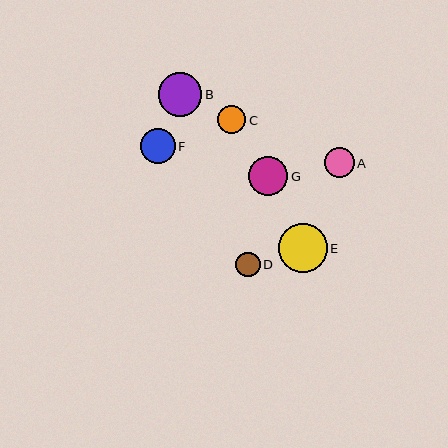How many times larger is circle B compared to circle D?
Circle B is approximately 1.8 times the size of circle D.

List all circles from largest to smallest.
From largest to smallest: E, B, G, F, A, C, D.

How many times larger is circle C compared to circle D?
Circle C is approximately 1.1 times the size of circle D.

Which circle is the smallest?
Circle D is the smallest with a size of approximately 24 pixels.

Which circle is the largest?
Circle E is the largest with a size of approximately 49 pixels.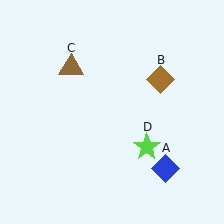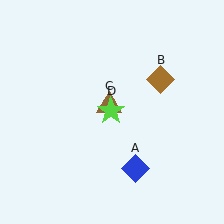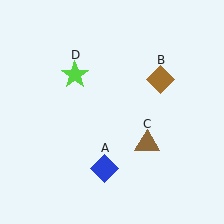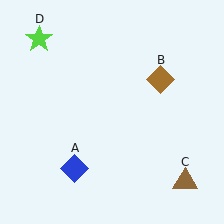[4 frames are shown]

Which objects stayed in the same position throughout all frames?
Brown diamond (object B) remained stationary.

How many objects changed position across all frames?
3 objects changed position: blue diamond (object A), brown triangle (object C), lime star (object D).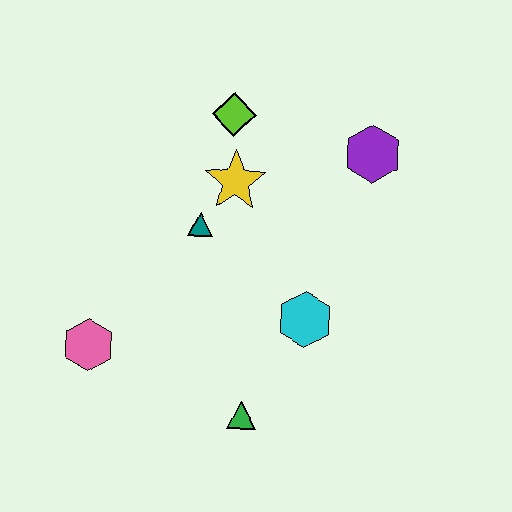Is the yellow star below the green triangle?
No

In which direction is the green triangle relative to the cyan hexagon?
The green triangle is below the cyan hexagon.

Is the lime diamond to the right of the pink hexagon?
Yes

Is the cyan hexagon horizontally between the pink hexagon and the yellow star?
No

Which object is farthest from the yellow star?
The green triangle is farthest from the yellow star.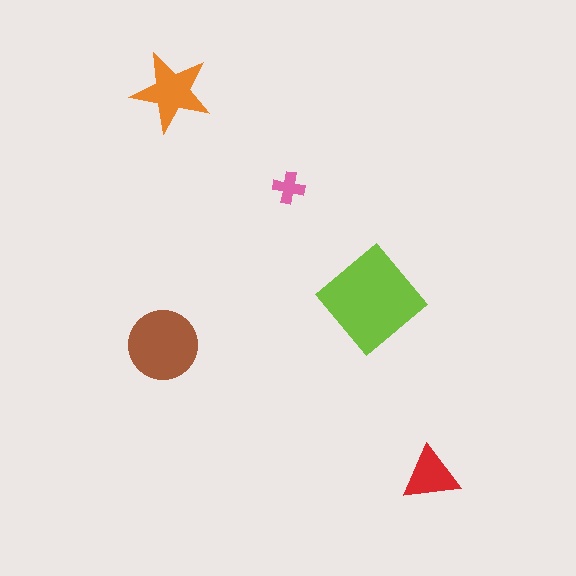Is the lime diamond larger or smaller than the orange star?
Larger.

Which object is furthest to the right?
The red triangle is rightmost.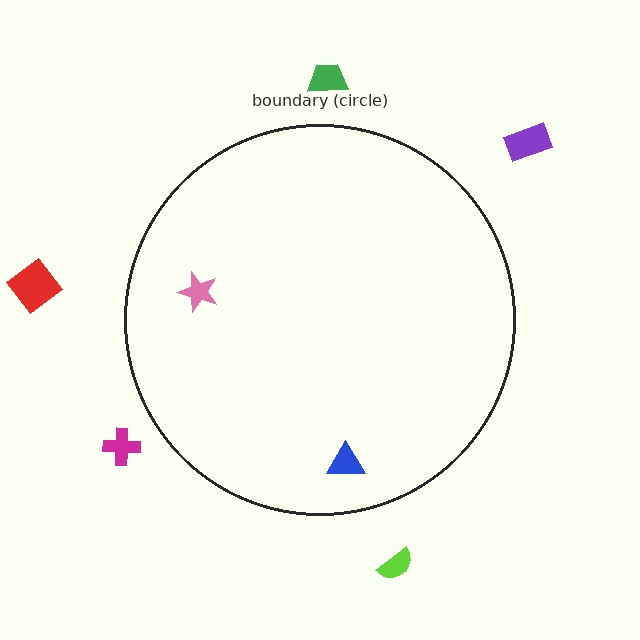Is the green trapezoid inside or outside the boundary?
Outside.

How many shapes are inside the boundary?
2 inside, 5 outside.